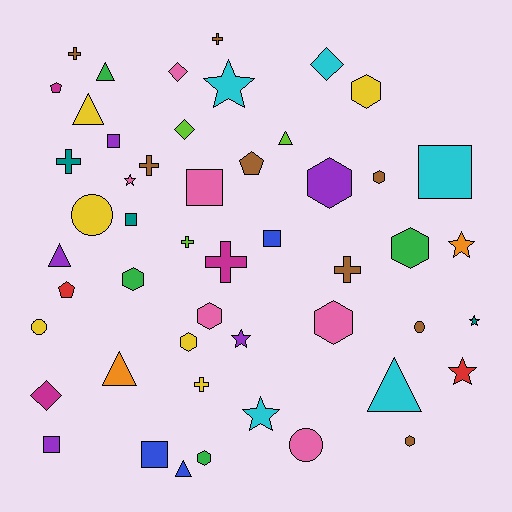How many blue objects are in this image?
There are 3 blue objects.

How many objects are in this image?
There are 50 objects.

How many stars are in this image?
There are 7 stars.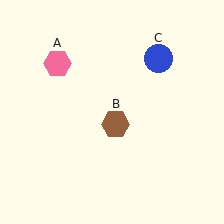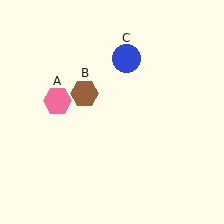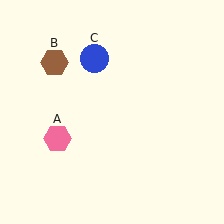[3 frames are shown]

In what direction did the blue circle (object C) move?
The blue circle (object C) moved left.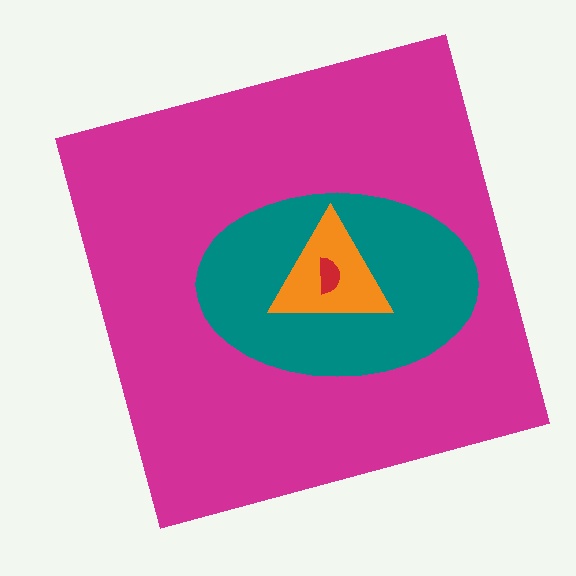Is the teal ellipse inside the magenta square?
Yes.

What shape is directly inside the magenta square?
The teal ellipse.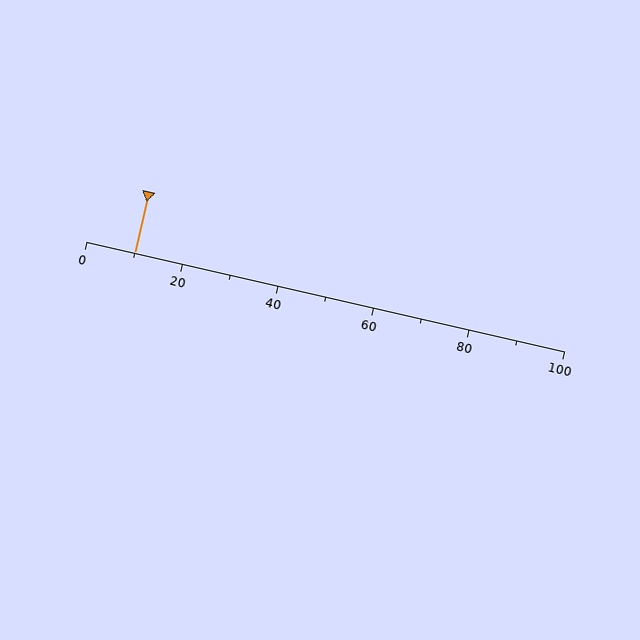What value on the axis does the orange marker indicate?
The marker indicates approximately 10.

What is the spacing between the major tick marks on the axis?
The major ticks are spaced 20 apart.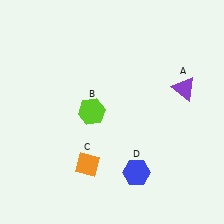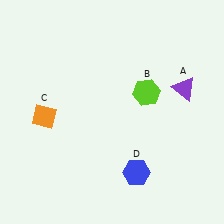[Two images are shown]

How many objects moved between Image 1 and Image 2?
2 objects moved between the two images.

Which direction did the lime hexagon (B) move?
The lime hexagon (B) moved right.